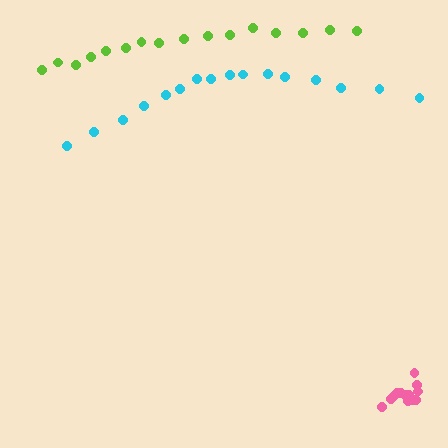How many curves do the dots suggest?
There are 3 distinct paths.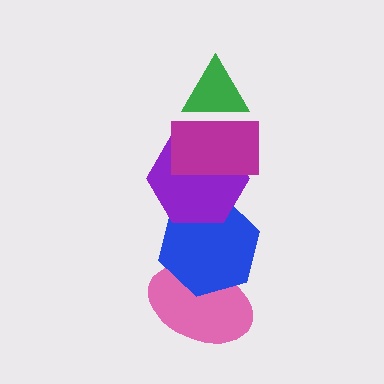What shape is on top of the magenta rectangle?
The green triangle is on top of the magenta rectangle.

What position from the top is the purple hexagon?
The purple hexagon is 3rd from the top.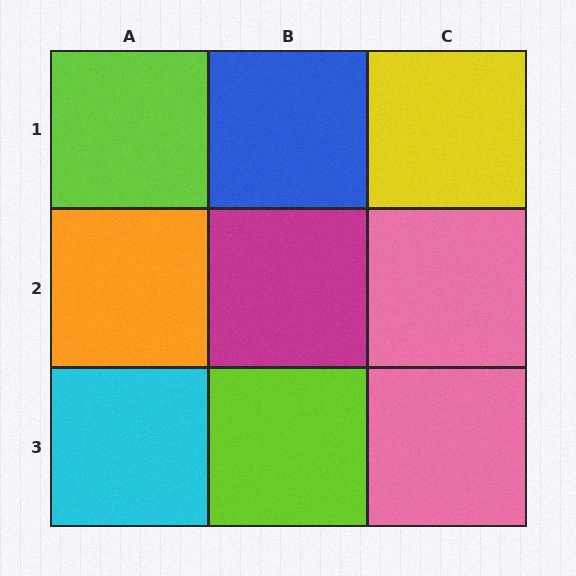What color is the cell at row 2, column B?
Magenta.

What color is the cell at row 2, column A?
Orange.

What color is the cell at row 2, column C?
Pink.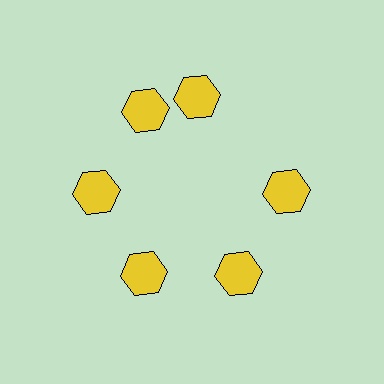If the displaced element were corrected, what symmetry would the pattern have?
It would have 6-fold rotational symmetry — the pattern would map onto itself every 60 degrees.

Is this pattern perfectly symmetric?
No. The 6 yellow hexagons are arranged in a ring, but one element near the 1 o'clock position is rotated out of alignment along the ring, breaking the 6-fold rotational symmetry.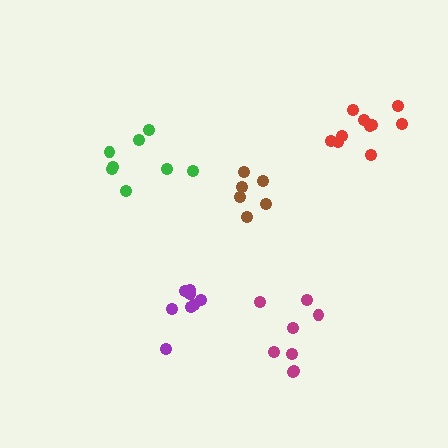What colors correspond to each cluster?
The clusters are colored: green, brown, purple, magenta, red.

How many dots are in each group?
Group 1: 8 dots, Group 2: 6 dots, Group 3: 8 dots, Group 4: 8 dots, Group 5: 10 dots (40 total).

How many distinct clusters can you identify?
There are 5 distinct clusters.